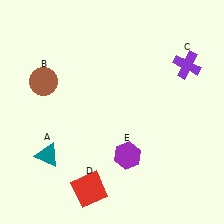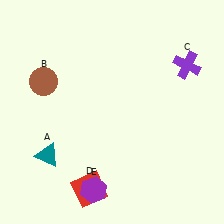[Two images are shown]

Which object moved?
The purple hexagon (E) moved down.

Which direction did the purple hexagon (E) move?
The purple hexagon (E) moved down.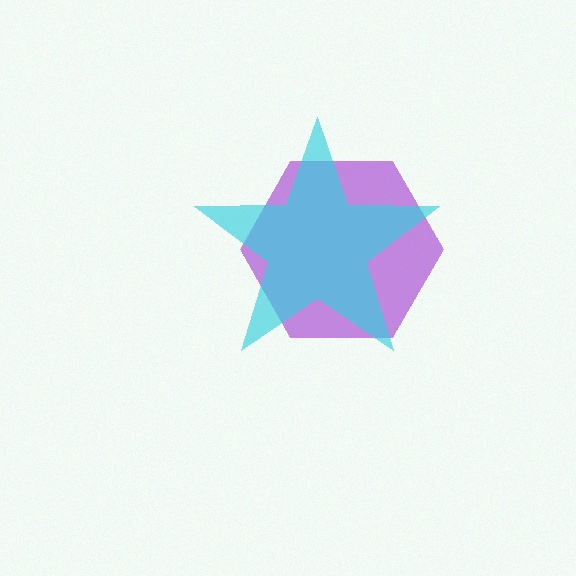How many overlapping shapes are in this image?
There are 2 overlapping shapes in the image.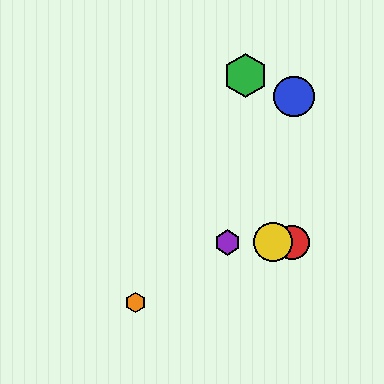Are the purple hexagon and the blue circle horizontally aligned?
No, the purple hexagon is at y≈242 and the blue circle is at y≈96.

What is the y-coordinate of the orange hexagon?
The orange hexagon is at y≈302.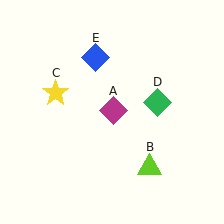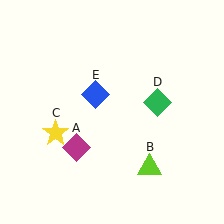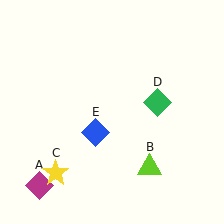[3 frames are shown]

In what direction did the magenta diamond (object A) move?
The magenta diamond (object A) moved down and to the left.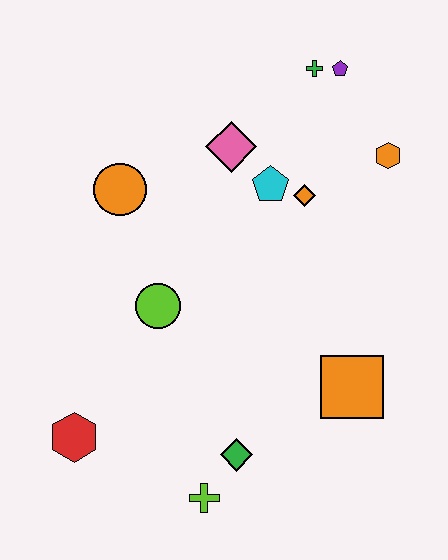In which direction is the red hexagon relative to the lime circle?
The red hexagon is below the lime circle.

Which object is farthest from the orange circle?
The lime cross is farthest from the orange circle.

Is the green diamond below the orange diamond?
Yes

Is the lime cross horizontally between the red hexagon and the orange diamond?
Yes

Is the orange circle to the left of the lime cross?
Yes